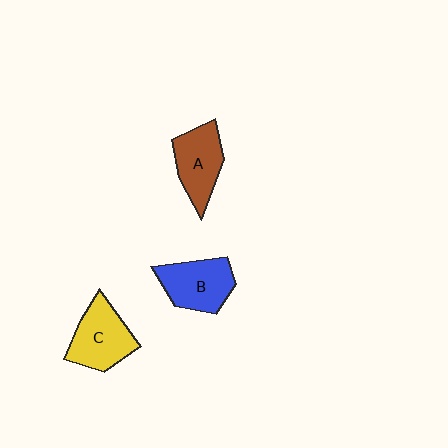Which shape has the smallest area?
Shape A (brown).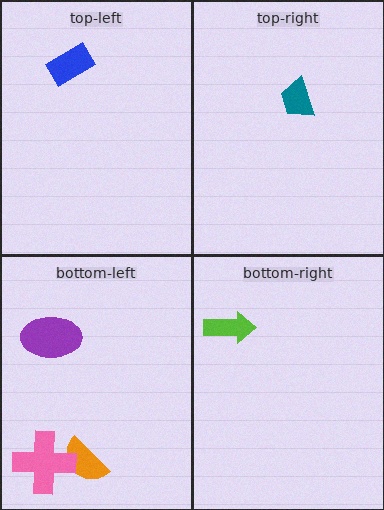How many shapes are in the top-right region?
1.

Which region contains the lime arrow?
The bottom-right region.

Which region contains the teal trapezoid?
The top-right region.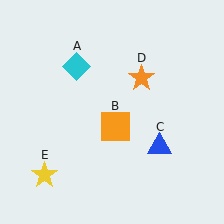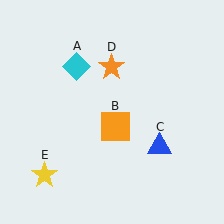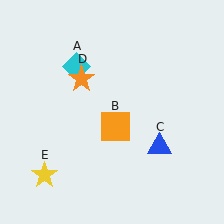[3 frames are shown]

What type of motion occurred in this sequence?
The orange star (object D) rotated counterclockwise around the center of the scene.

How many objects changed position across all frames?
1 object changed position: orange star (object D).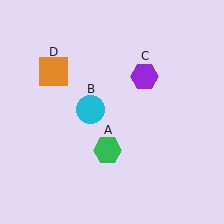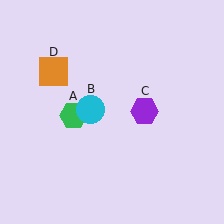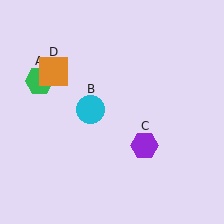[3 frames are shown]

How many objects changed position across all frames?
2 objects changed position: green hexagon (object A), purple hexagon (object C).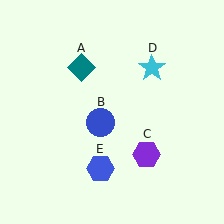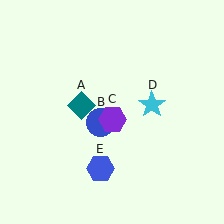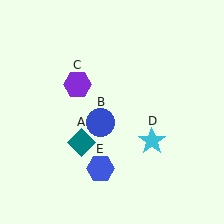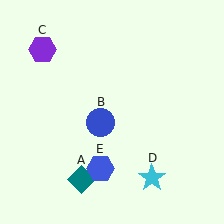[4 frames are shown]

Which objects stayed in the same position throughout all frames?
Blue circle (object B) and blue hexagon (object E) remained stationary.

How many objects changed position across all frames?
3 objects changed position: teal diamond (object A), purple hexagon (object C), cyan star (object D).